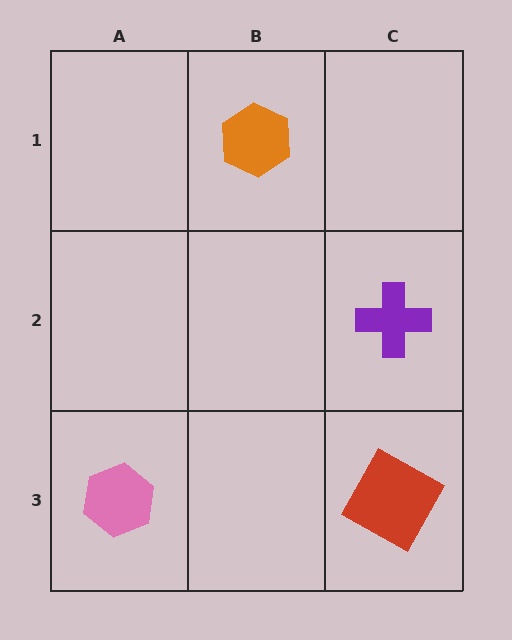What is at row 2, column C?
A purple cross.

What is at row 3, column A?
A pink hexagon.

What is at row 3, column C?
A red square.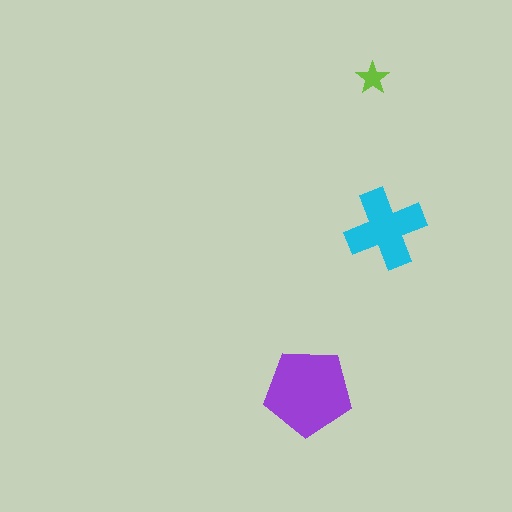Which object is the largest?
The purple pentagon.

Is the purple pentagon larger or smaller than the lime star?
Larger.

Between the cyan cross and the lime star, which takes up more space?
The cyan cross.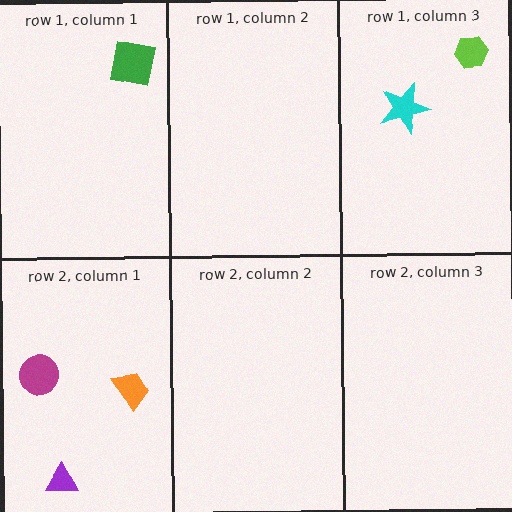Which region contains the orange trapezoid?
The row 2, column 1 region.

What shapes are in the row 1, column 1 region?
The green square.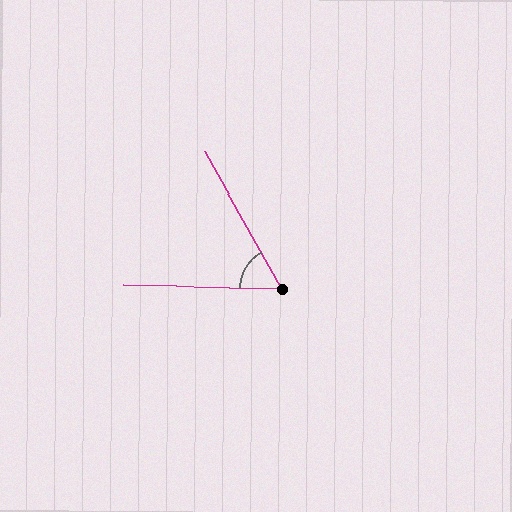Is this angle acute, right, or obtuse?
It is acute.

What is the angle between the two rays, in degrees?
Approximately 60 degrees.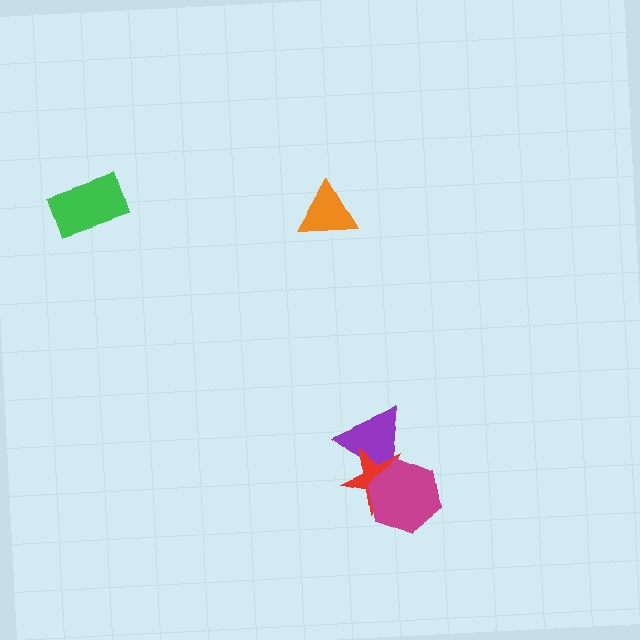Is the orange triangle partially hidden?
No, no other shape covers it.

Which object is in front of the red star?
The magenta hexagon is in front of the red star.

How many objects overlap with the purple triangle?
2 objects overlap with the purple triangle.